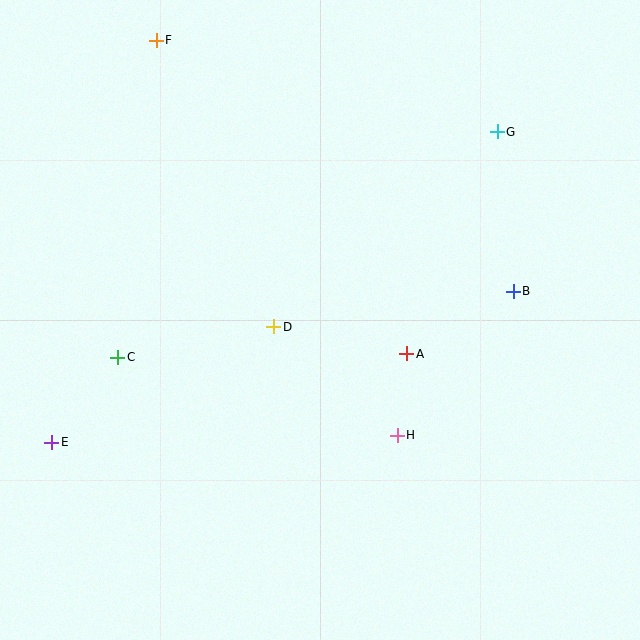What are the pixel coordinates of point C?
Point C is at (118, 357).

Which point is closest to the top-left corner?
Point F is closest to the top-left corner.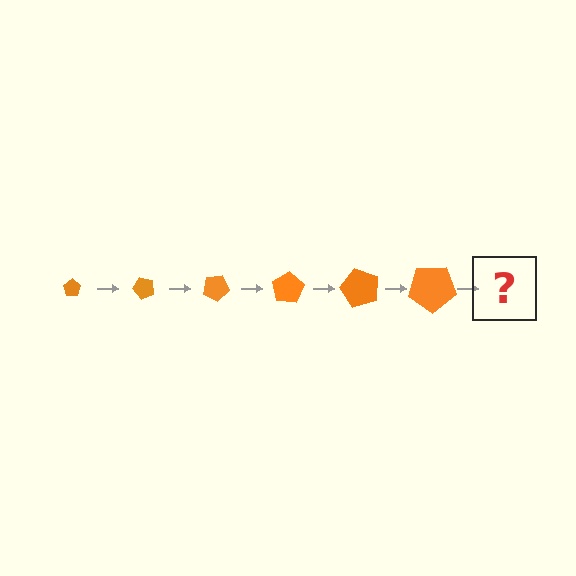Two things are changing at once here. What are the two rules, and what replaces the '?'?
The two rules are that the pentagon grows larger each step and it rotates 50 degrees each step. The '?' should be a pentagon, larger than the previous one and rotated 300 degrees from the start.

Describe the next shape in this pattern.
It should be a pentagon, larger than the previous one and rotated 300 degrees from the start.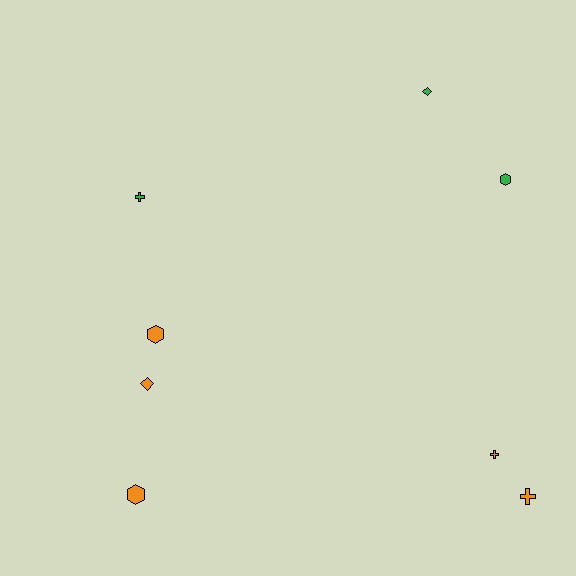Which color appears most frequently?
Orange, with 5 objects.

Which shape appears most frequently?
Hexagon, with 3 objects.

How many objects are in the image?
There are 8 objects.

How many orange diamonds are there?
There is 1 orange diamond.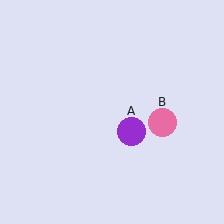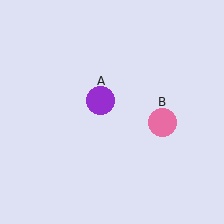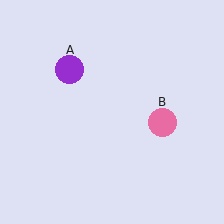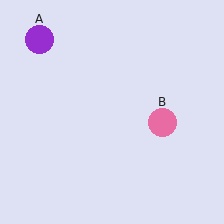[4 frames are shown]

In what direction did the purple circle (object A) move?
The purple circle (object A) moved up and to the left.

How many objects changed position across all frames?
1 object changed position: purple circle (object A).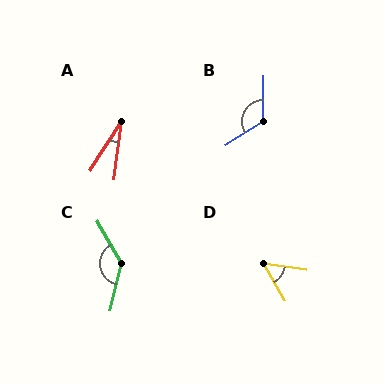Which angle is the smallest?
A, at approximately 24 degrees.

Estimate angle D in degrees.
Approximately 52 degrees.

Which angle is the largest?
C, at approximately 137 degrees.